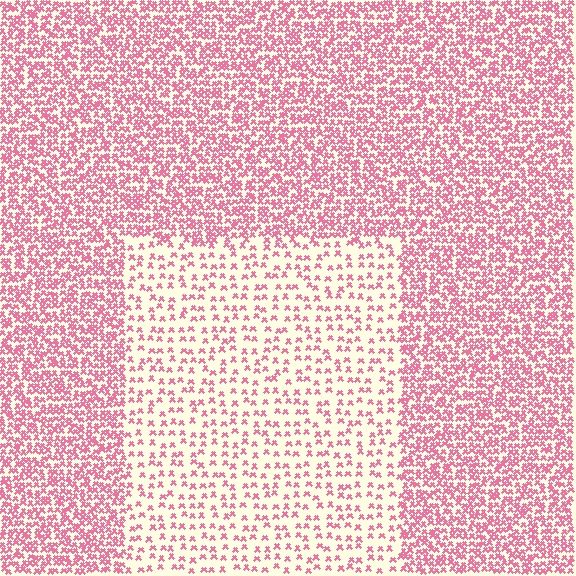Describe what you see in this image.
The image contains small pink elements arranged at two different densities. A rectangle-shaped region is visible where the elements are less densely packed than the surrounding area.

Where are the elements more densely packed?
The elements are more densely packed outside the rectangle boundary.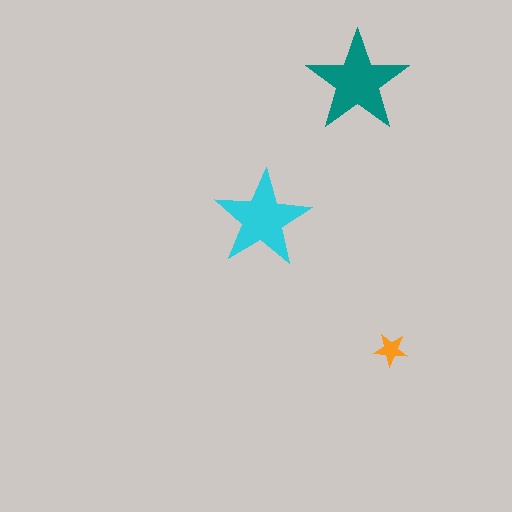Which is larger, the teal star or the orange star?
The teal one.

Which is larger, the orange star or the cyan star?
The cyan one.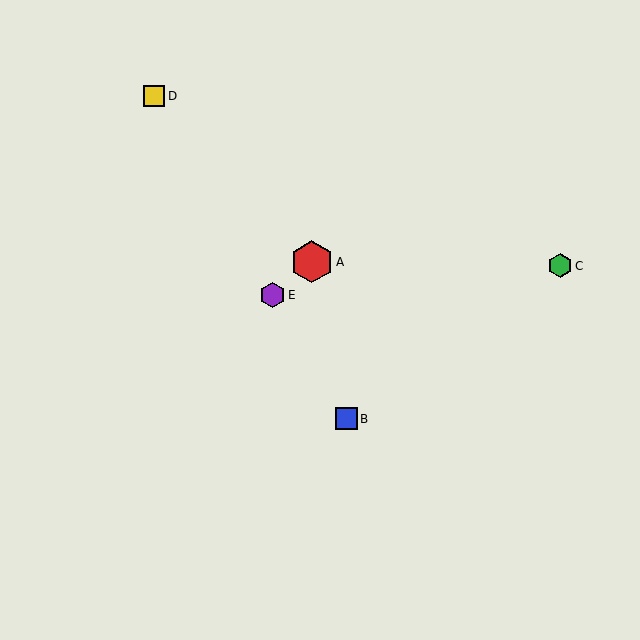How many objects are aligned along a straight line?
3 objects (B, D, E) are aligned along a straight line.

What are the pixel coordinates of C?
Object C is at (560, 266).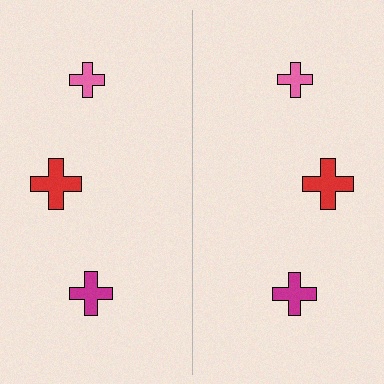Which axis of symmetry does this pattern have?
The pattern has a vertical axis of symmetry running through the center of the image.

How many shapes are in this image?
There are 6 shapes in this image.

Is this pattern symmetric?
Yes, this pattern has bilateral (reflection) symmetry.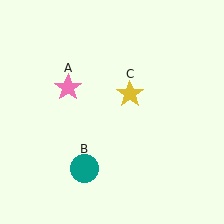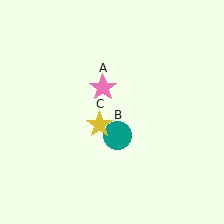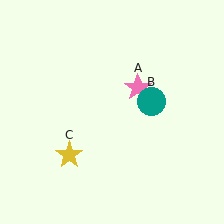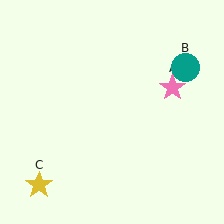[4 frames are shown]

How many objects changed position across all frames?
3 objects changed position: pink star (object A), teal circle (object B), yellow star (object C).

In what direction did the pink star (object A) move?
The pink star (object A) moved right.